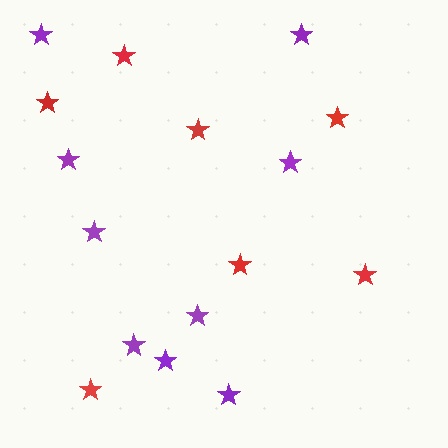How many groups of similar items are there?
There are 2 groups: one group of red stars (7) and one group of purple stars (9).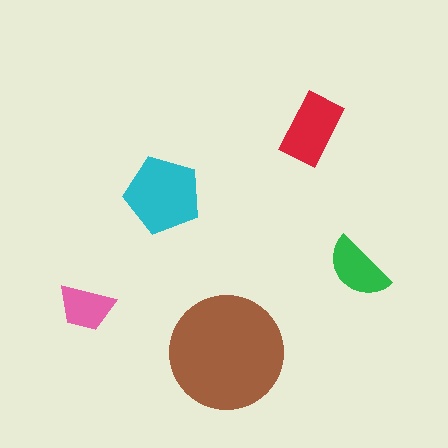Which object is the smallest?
The pink trapezoid.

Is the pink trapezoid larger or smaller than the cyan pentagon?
Smaller.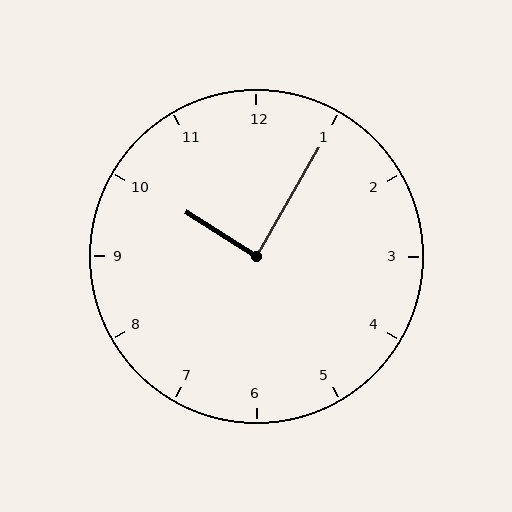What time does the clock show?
10:05.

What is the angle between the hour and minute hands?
Approximately 88 degrees.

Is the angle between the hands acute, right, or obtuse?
It is right.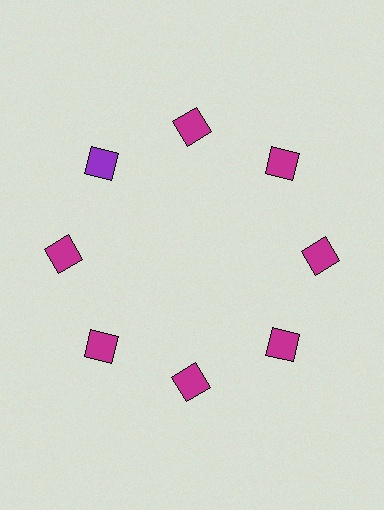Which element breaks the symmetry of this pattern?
The purple square at roughly the 10 o'clock position breaks the symmetry. All other shapes are magenta squares.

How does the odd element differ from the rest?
It has a different color: purple instead of magenta.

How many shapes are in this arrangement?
There are 8 shapes arranged in a ring pattern.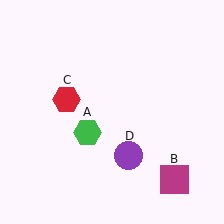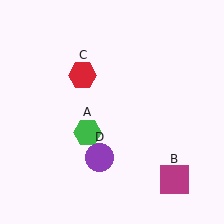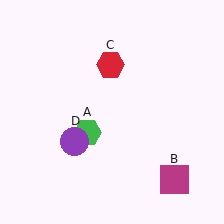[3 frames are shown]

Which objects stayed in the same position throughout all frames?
Green hexagon (object A) and magenta square (object B) remained stationary.